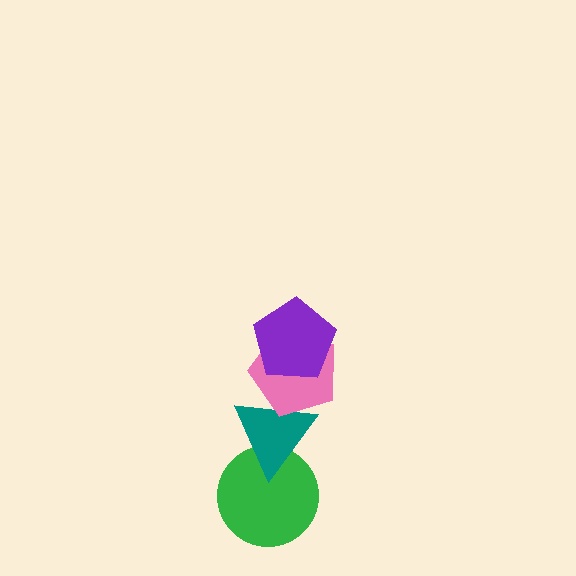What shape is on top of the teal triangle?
The pink pentagon is on top of the teal triangle.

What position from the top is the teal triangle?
The teal triangle is 3rd from the top.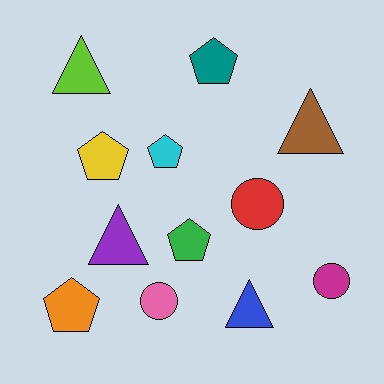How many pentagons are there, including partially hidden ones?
There are 5 pentagons.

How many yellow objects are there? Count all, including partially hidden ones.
There is 1 yellow object.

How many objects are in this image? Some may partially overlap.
There are 12 objects.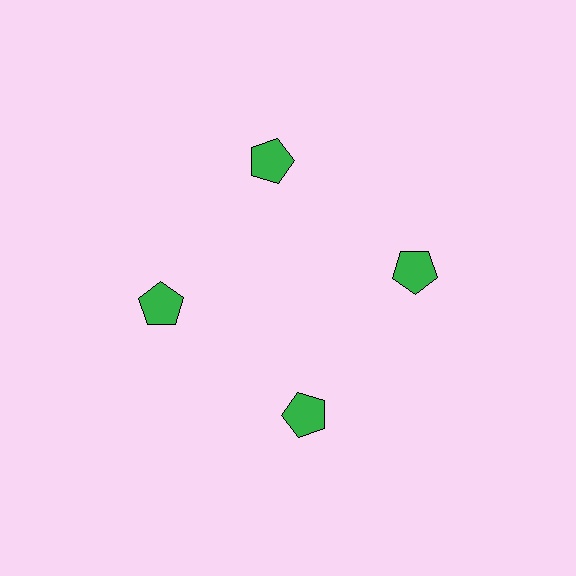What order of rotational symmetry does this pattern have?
This pattern has 4-fold rotational symmetry.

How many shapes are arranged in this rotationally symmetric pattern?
There are 4 shapes, arranged in 4 groups of 1.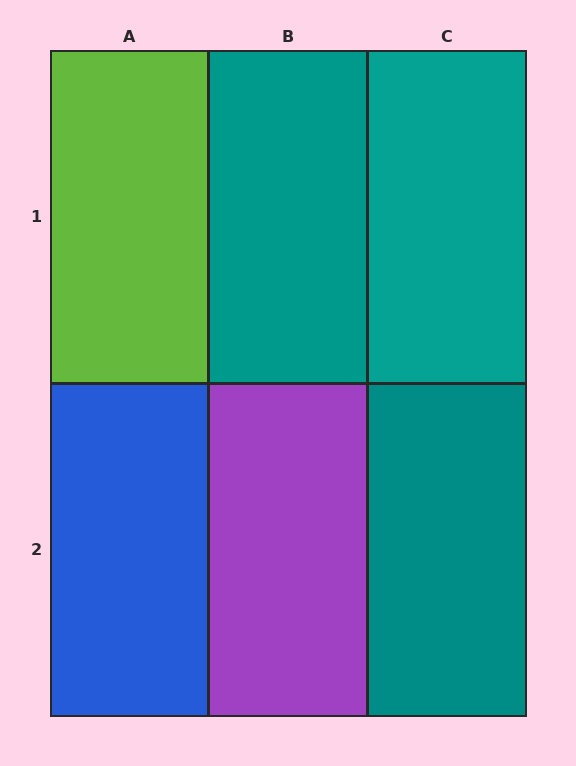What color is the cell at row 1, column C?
Teal.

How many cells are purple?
1 cell is purple.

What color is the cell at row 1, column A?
Lime.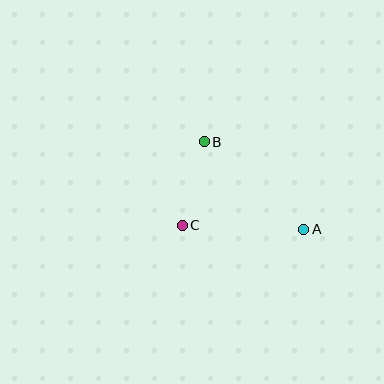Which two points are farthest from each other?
Points A and B are farthest from each other.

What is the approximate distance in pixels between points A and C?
The distance between A and C is approximately 122 pixels.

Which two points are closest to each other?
Points B and C are closest to each other.